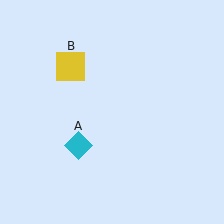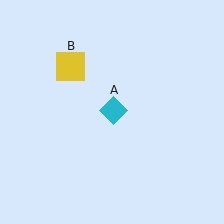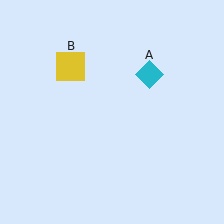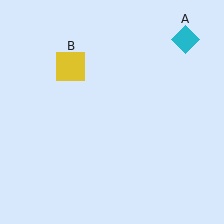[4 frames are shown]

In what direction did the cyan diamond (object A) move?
The cyan diamond (object A) moved up and to the right.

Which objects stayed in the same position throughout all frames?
Yellow square (object B) remained stationary.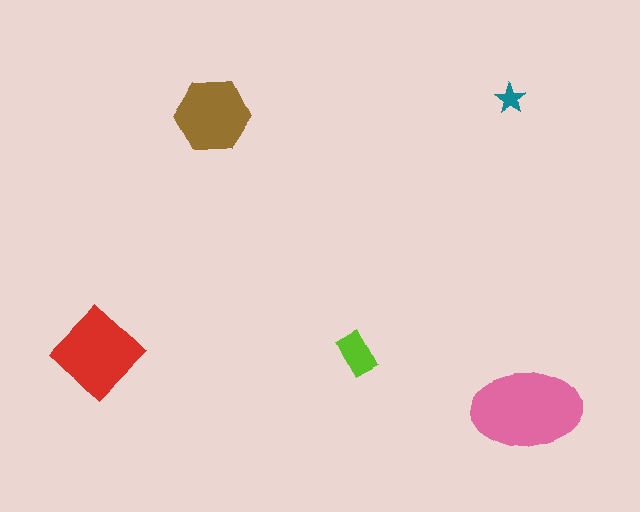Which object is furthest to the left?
The red diamond is leftmost.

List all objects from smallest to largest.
The teal star, the lime rectangle, the brown hexagon, the red diamond, the pink ellipse.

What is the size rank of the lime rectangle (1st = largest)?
4th.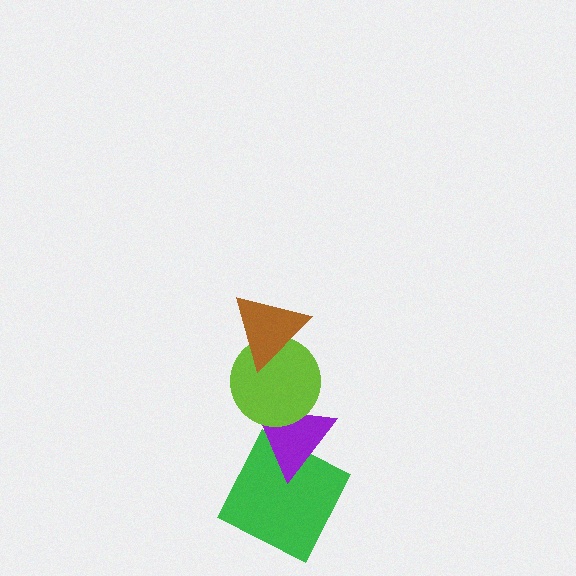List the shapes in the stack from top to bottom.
From top to bottom: the brown triangle, the lime circle, the purple triangle, the green square.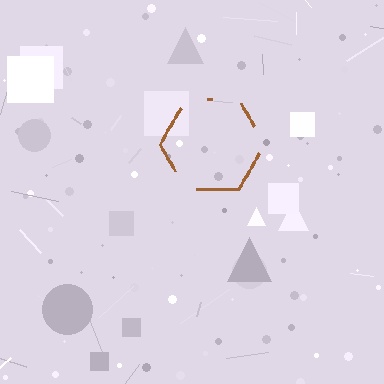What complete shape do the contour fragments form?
The contour fragments form a hexagon.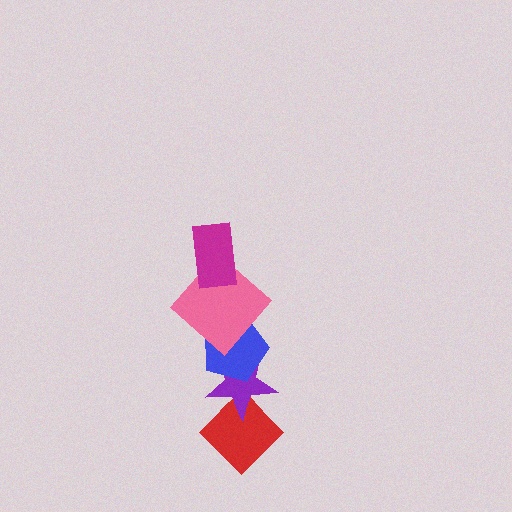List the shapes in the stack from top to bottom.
From top to bottom: the magenta rectangle, the pink diamond, the blue pentagon, the purple star, the red diamond.